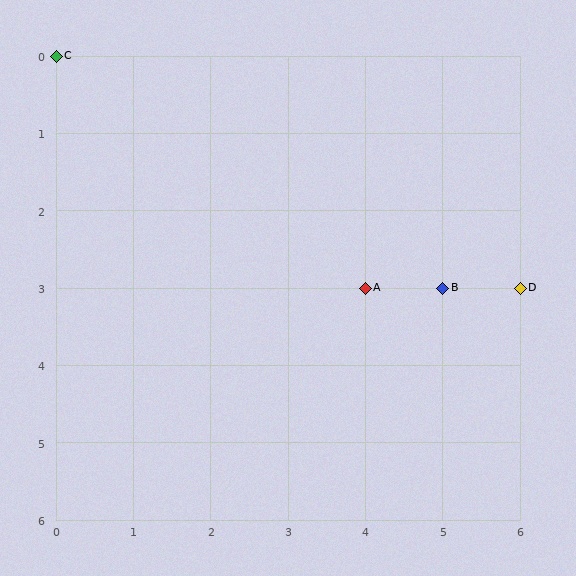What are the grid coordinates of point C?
Point C is at grid coordinates (0, 0).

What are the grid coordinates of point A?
Point A is at grid coordinates (4, 3).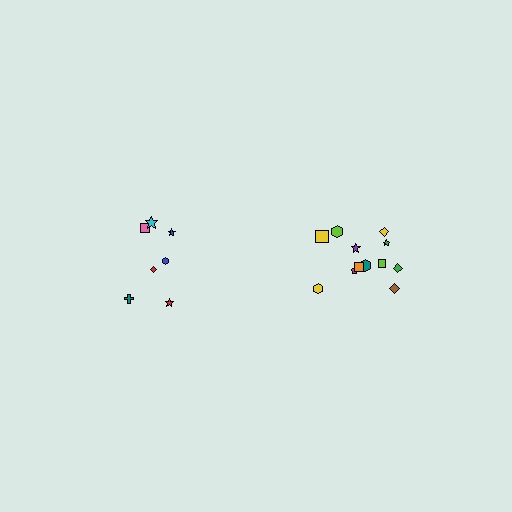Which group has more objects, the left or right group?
The right group.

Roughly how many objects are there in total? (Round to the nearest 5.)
Roughly 20 objects in total.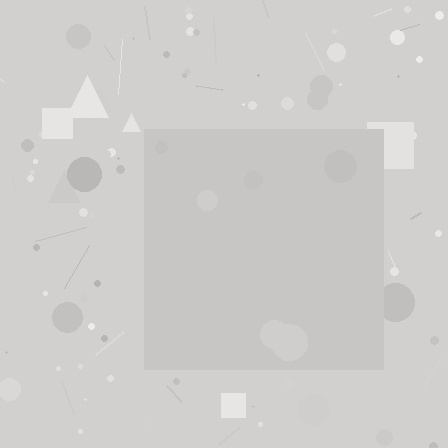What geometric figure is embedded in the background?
A square is embedded in the background.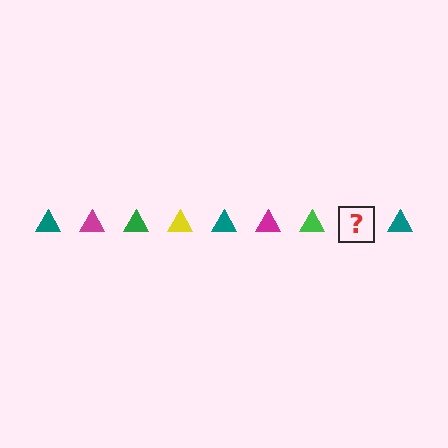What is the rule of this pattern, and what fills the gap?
The rule is that the pattern cycles through teal, magenta, green, yellow triangles. The gap should be filled with a yellow triangle.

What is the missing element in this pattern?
The missing element is a yellow triangle.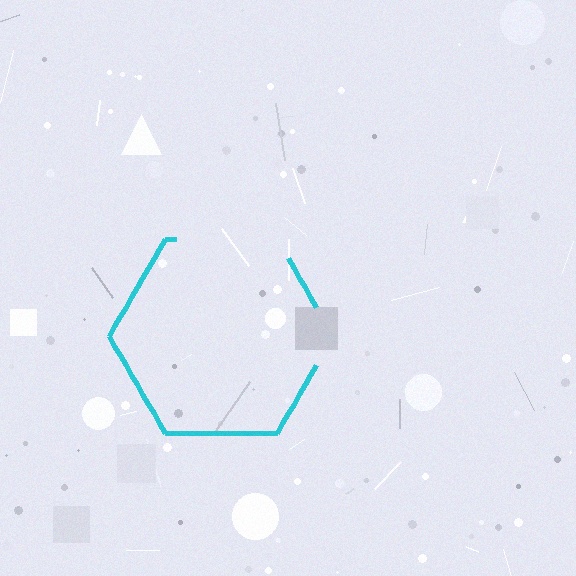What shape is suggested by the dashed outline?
The dashed outline suggests a hexagon.